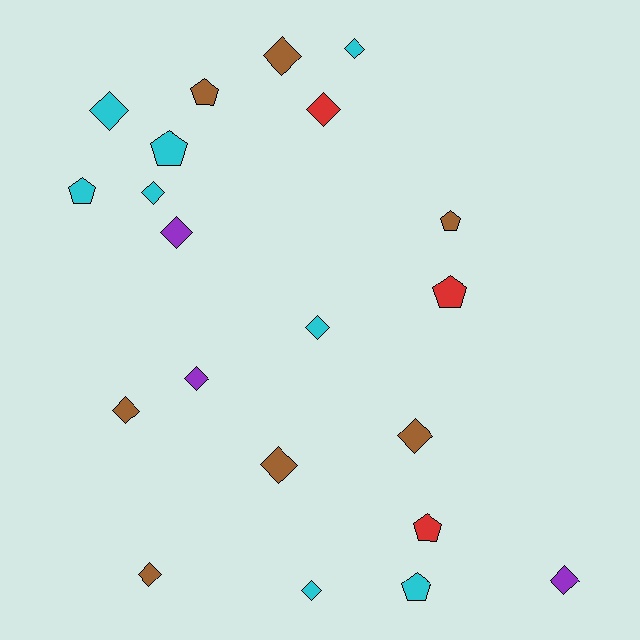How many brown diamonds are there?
There are 5 brown diamonds.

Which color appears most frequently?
Cyan, with 8 objects.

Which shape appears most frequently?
Diamond, with 14 objects.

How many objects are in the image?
There are 21 objects.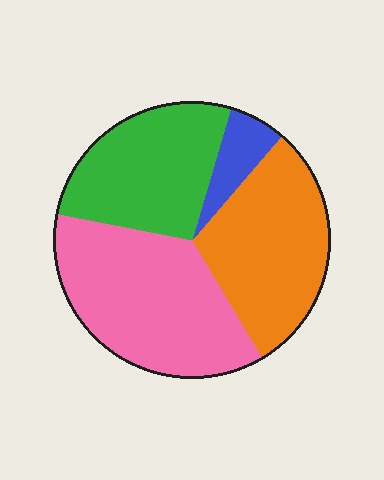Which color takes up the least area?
Blue, at roughly 5%.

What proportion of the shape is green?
Green takes up about one quarter (1/4) of the shape.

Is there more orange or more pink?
Pink.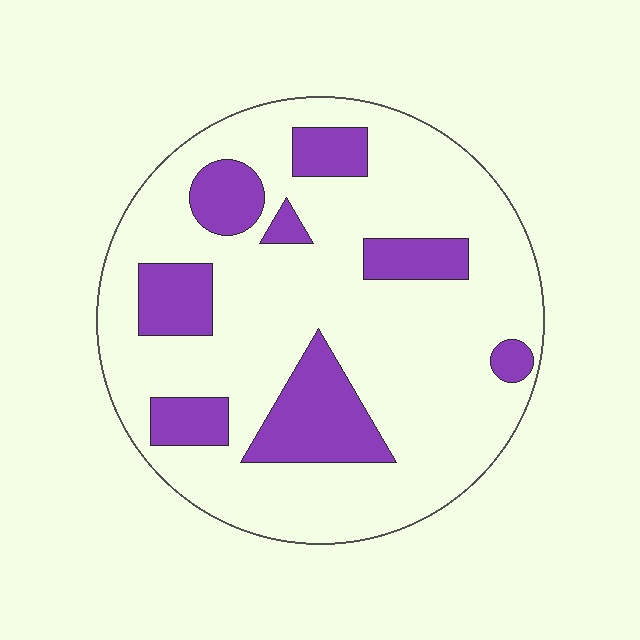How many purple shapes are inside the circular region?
8.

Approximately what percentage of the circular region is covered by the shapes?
Approximately 25%.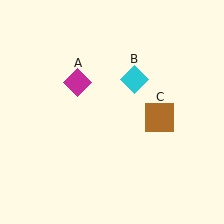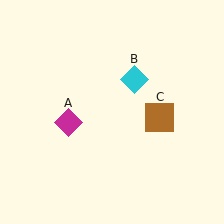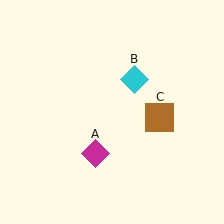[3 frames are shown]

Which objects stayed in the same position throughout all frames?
Cyan diamond (object B) and brown square (object C) remained stationary.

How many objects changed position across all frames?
1 object changed position: magenta diamond (object A).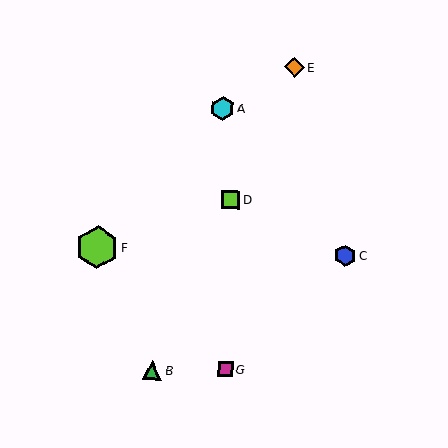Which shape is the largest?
The lime hexagon (labeled F) is the largest.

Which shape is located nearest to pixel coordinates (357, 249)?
The blue hexagon (labeled C) at (345, 255) is nearest to that location.